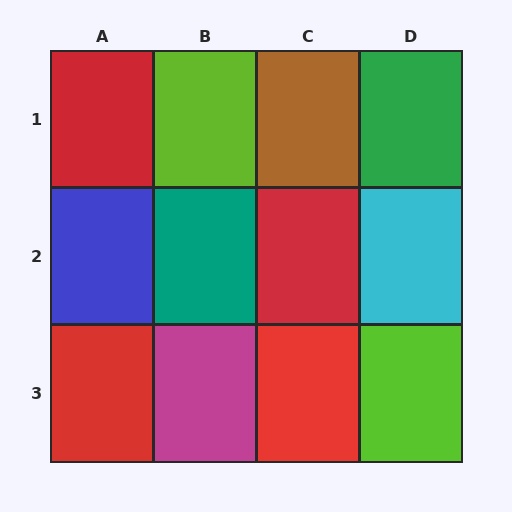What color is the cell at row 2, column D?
Cyan.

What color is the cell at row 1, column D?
Green.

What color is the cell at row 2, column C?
Red.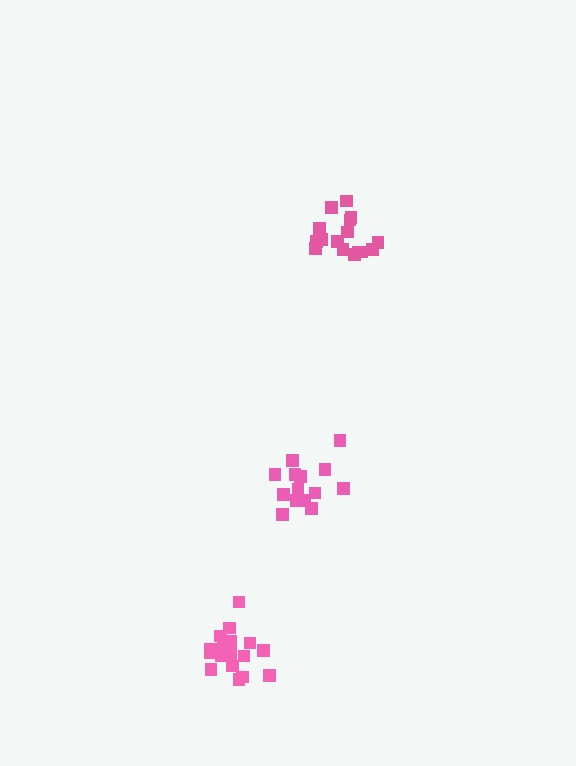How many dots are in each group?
Group 1: 17 dots, Group 2: 14 dots, Group 3: 18 dots (49 total).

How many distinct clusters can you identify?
There are 3 distinct clusters.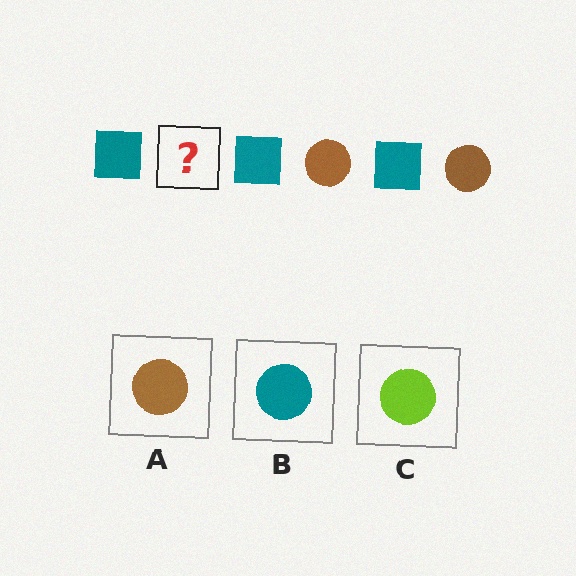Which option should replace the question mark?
Option A.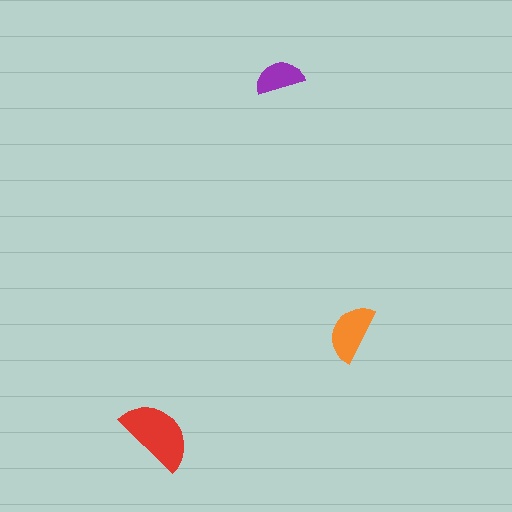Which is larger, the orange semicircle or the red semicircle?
The red one.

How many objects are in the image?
There are 3 objects in the image.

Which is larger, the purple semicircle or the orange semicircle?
The orange one.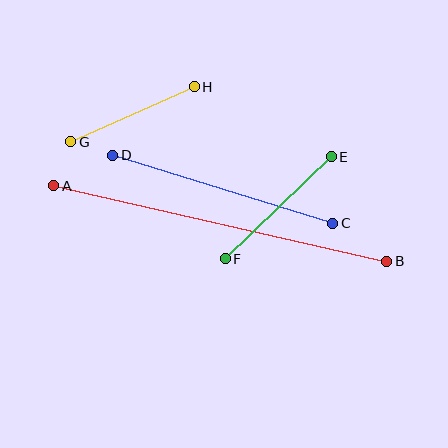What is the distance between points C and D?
The distance is approximately 230 pixels.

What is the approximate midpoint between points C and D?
The midpoint is at approximately (223, 189) pixels.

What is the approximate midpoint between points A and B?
The midpoint is at approximately (220, 224) pixels.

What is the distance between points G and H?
The distance is approximately 135 pixels.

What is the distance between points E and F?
The distance is approximately 147 pixels.